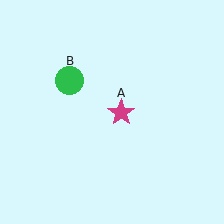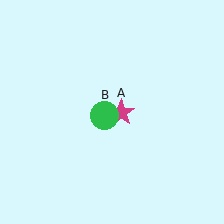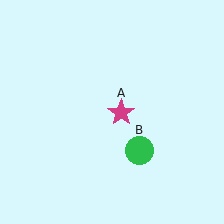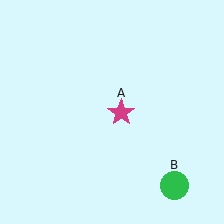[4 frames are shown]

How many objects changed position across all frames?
1 object changed position: green circle (object B).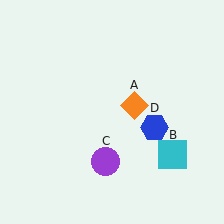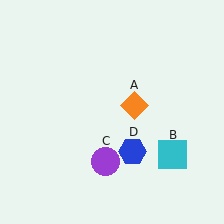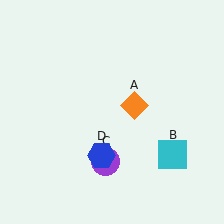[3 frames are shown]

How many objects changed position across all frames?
1 object changed position: blue hexagon (object D).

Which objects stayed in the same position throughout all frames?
Orange diamond (object A) and cyan square (object B) and purple circle (object C) remained stationary.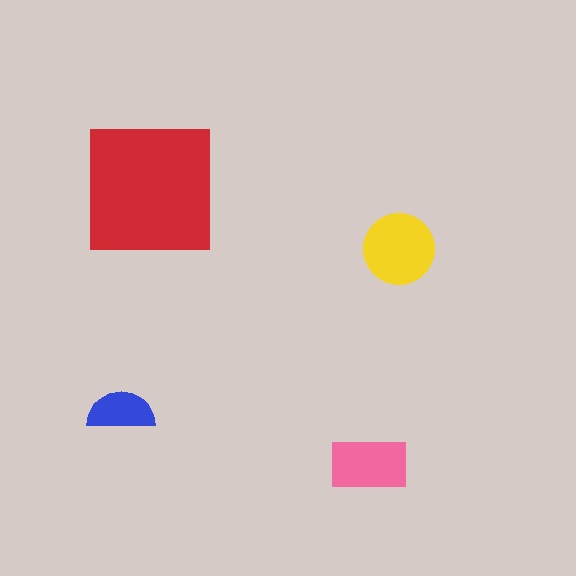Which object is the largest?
The red square.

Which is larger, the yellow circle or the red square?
The red square.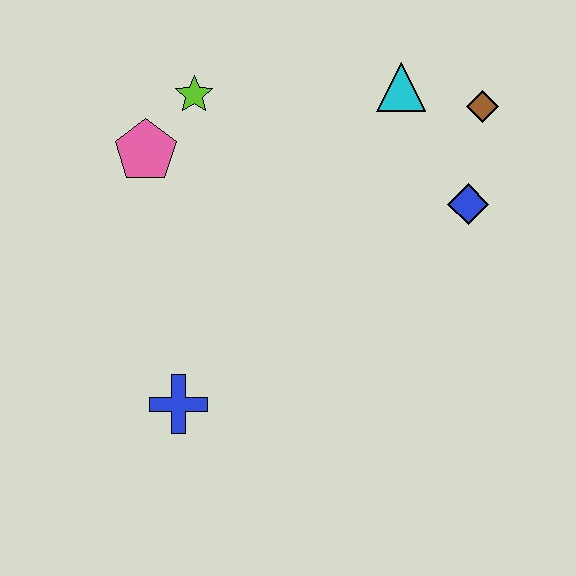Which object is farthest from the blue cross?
The brown diamond is farthest from the blue cross.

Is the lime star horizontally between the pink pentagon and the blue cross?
No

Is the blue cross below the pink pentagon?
Yes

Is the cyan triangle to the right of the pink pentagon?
Yes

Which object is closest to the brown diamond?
The cyan triangle is closest to the brown diamond.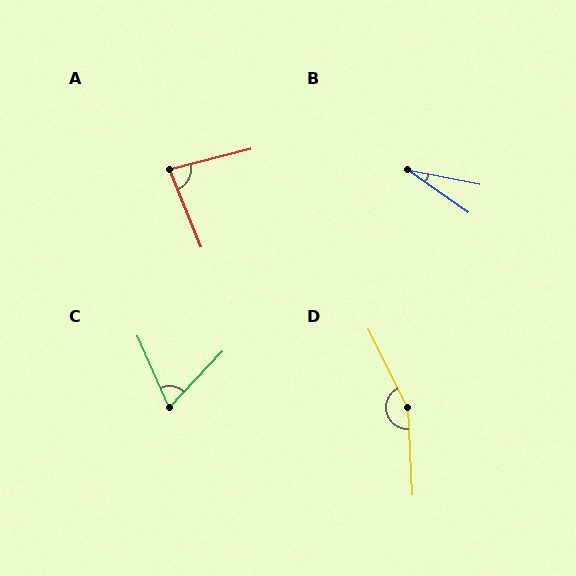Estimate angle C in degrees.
Approximately 67 degrees.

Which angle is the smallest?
B, at approximately 23 degrees.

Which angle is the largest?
D, at approximately 156 degrees.